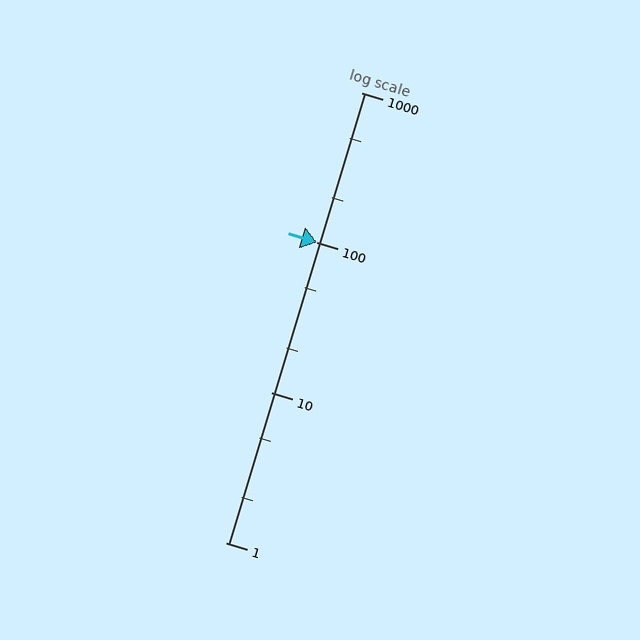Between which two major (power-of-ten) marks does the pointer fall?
The pointer is between 100 and 1000.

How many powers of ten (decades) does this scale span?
The scale spans 3 decades, from 1 to 1000.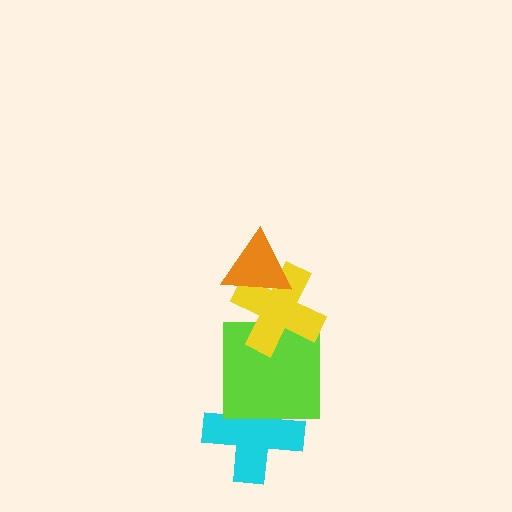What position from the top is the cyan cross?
The cyan cross is 4th from the top.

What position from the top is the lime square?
The lime square is 3rd from the top.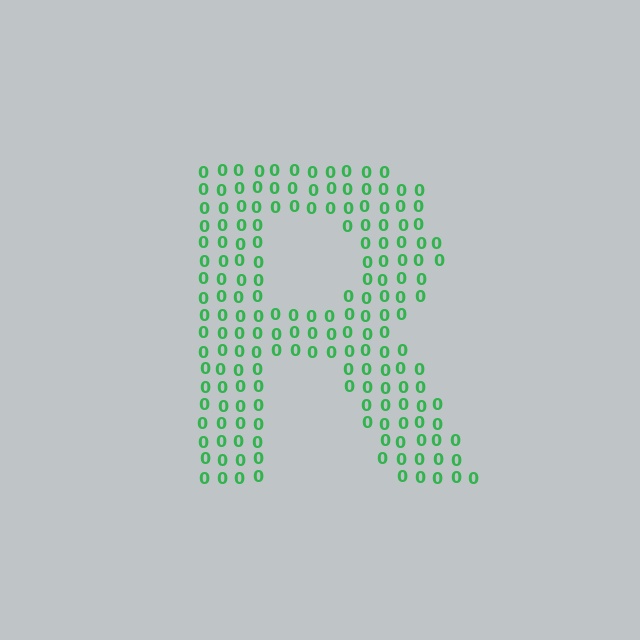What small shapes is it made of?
It is made of small digit 0's.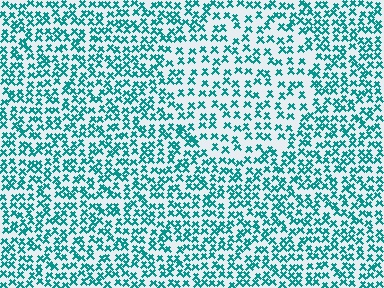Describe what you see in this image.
The image contains small teal elements arranged at two different densities. A circle-shaped region is visible where the elements are less densely packed than the surrounding area.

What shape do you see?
I see a circle.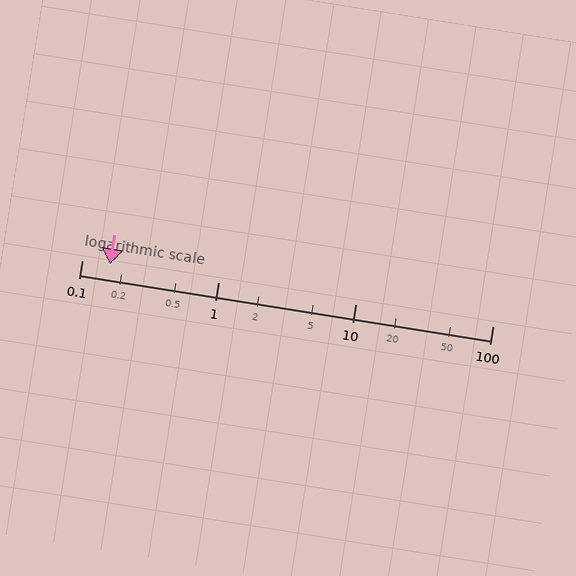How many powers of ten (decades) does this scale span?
The scale spans 3 decades, from 0.1 to 100.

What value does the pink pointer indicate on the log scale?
The pointer indicates approximately 0.16.